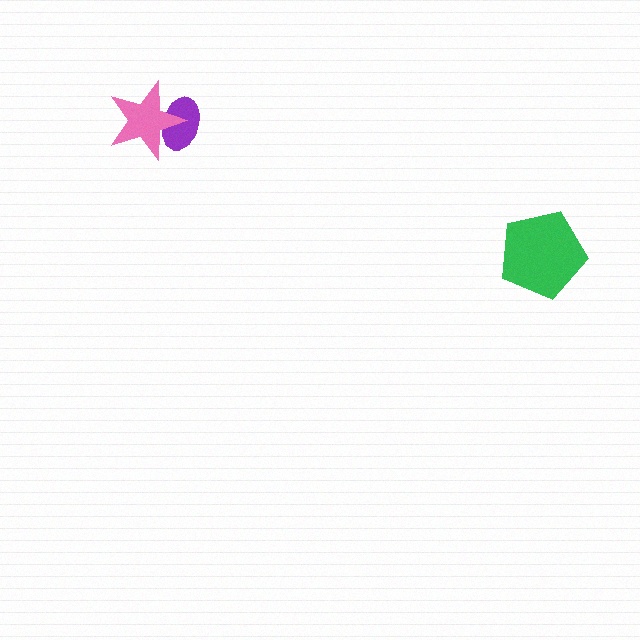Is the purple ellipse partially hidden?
Yes, it is partially covered by another shape.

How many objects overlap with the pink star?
1 object overlaps with the pink star.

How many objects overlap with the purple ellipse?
1 object overlaps with the purple ellipse.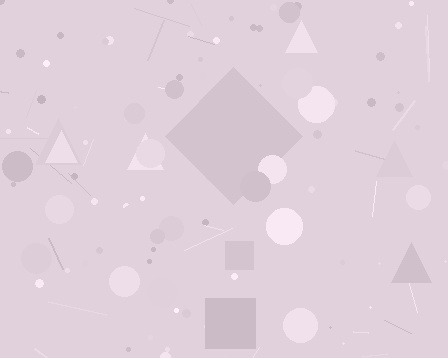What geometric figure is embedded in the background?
A diamond is embedded in the background.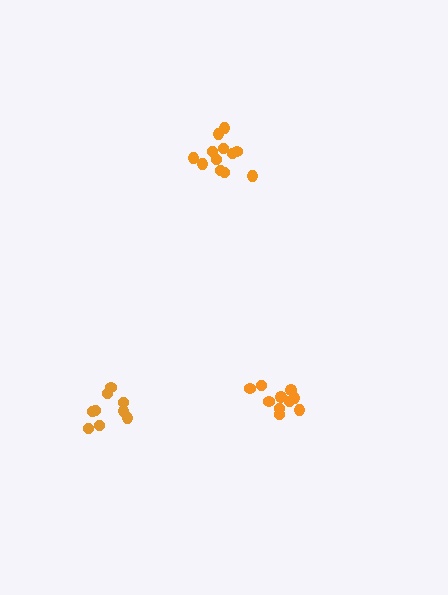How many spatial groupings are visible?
There are 3 spatial groupings.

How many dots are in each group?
Group 1: 12 dots, Group 2: 9 dots, Group 3: 10 dots (31 total).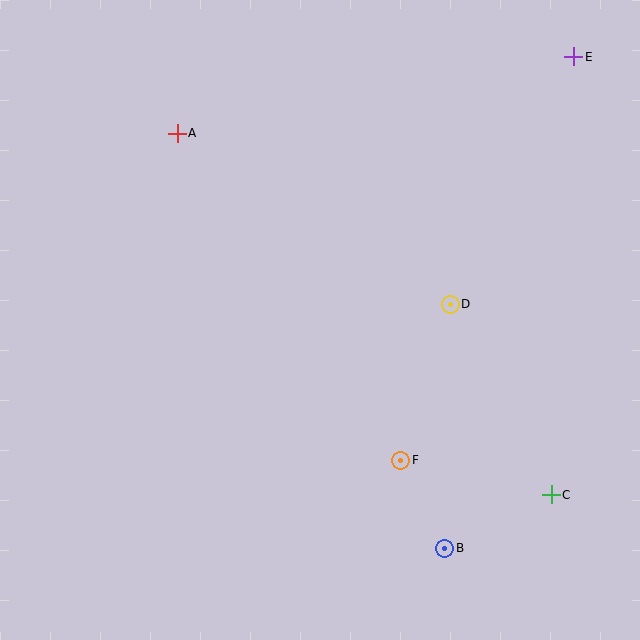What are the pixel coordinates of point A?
Point A is at (177, 133).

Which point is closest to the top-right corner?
Point E is closest to the top-right corner.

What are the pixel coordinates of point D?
Point D is at (450, 304).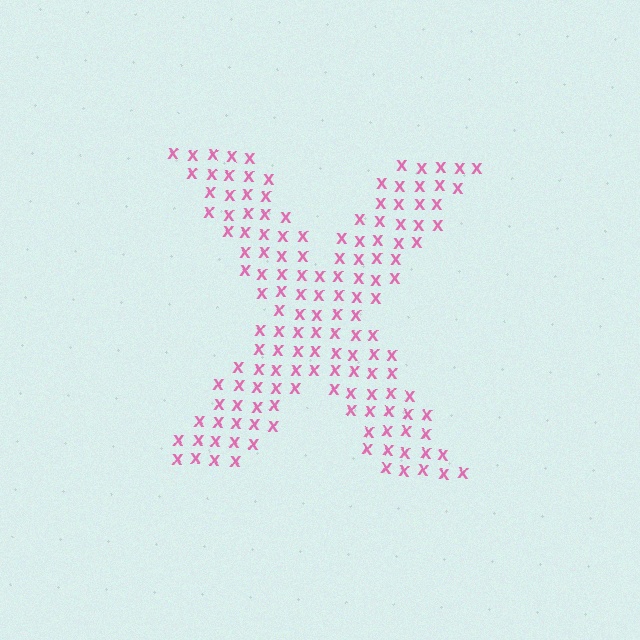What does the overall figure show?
The overall figure shows the letter X.